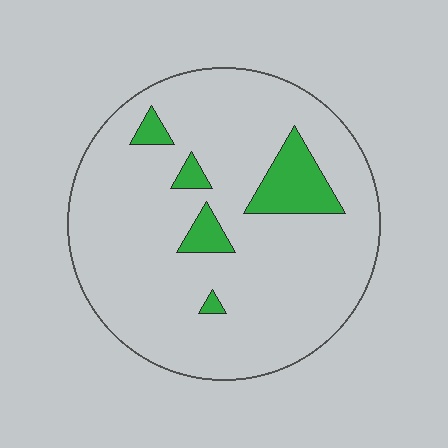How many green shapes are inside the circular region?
5.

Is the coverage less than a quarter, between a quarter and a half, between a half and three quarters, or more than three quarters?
Less than a quarter.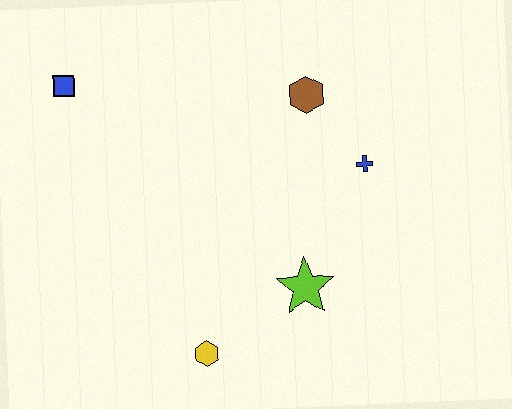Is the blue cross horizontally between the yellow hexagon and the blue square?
No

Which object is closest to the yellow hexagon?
The lime star is closest to the yellow hexagon.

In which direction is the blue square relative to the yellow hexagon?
The blue square is above the yellow hexagon.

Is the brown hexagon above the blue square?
No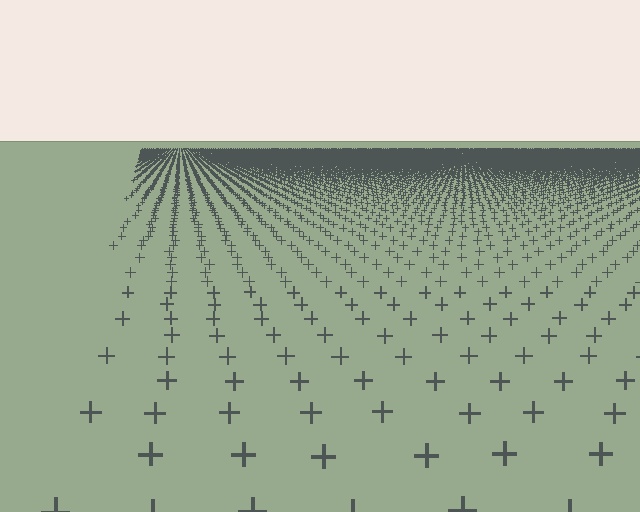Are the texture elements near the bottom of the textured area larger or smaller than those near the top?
Larger. Near the bottom, elements are closer to the viewer and appear at a bigger on-screen size.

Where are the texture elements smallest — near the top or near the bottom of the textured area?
Near the top.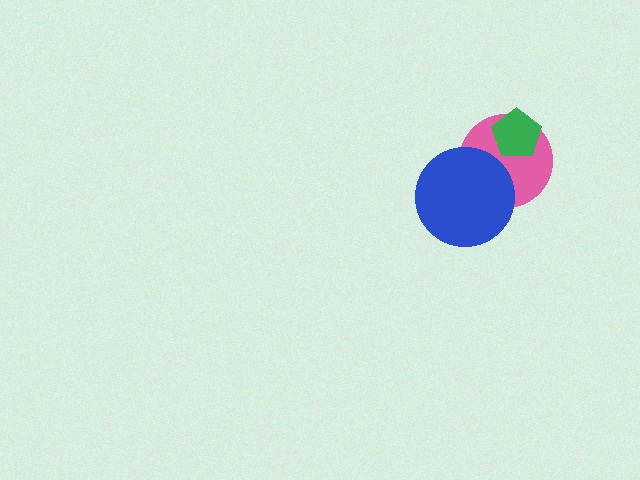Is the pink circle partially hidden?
Yes, it is partially covered by another shape.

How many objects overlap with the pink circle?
2 objects overlap with the pink circle.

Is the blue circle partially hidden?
No, no other shape covers it.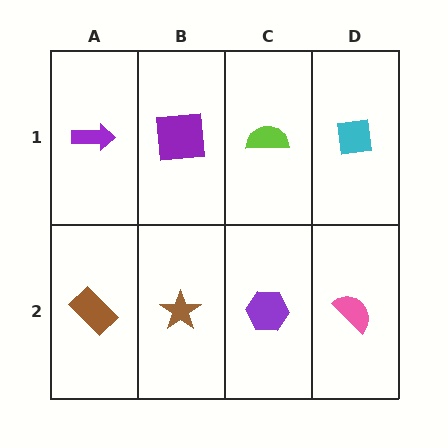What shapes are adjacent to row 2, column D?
A cyan square (row 1, column D), a purple hexagon (row 2, column C).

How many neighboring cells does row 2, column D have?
2.